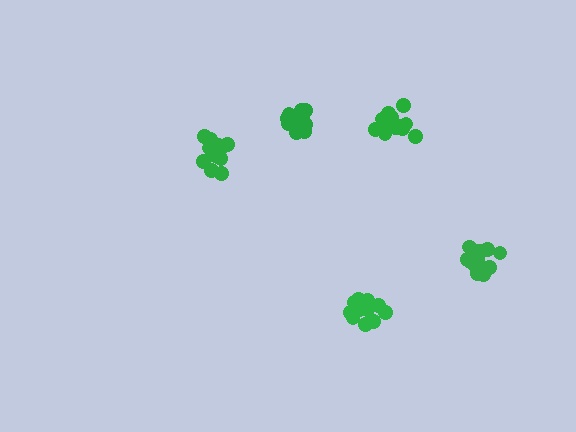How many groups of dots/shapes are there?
There are 5 groups.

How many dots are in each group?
Group 1: 15 dots, Group 2: 15 dots, Group 3: 15 dots, Group 4: 14 dots, Group 5: 15 dots (74 total).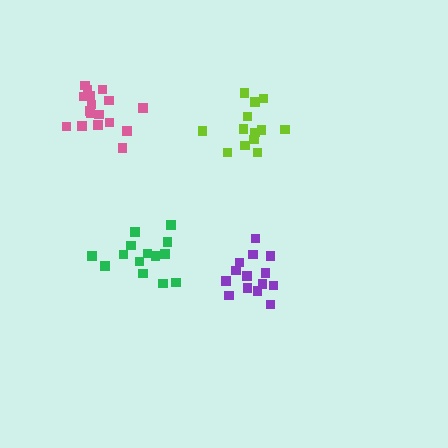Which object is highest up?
The pink cluster is topmost.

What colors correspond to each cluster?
The clusters are colored: purple, lime, pink, green.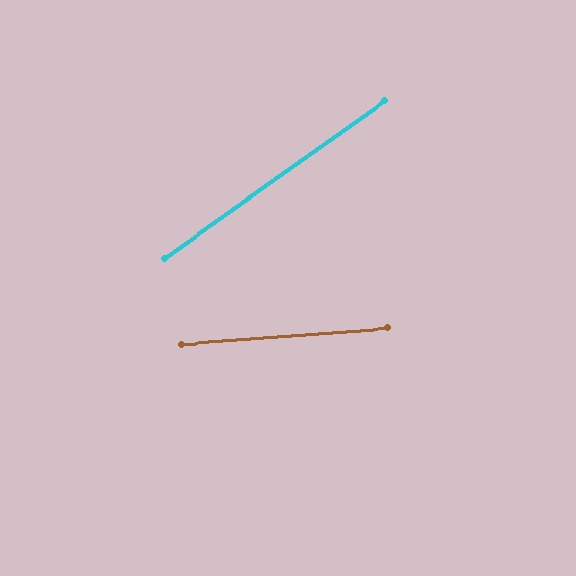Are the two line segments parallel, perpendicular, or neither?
Neither parallel nor perpendicular — they differ by about 31°.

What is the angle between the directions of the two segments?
Approximately 31 degrees.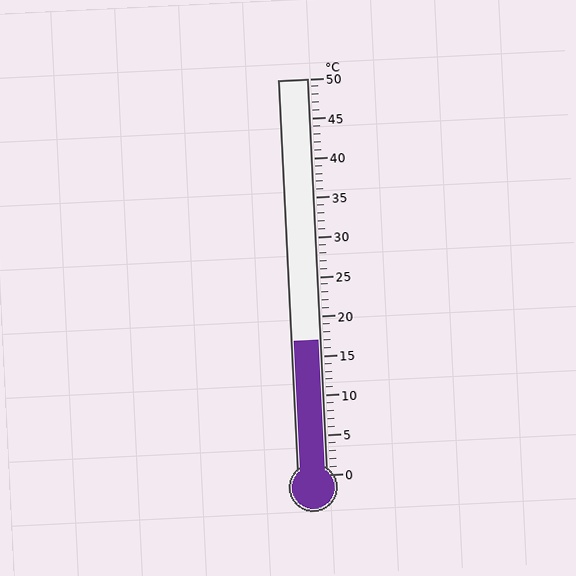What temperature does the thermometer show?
The thermometer shows approximately 17°C.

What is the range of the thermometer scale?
The thermometer scale ranges from 0°C to 50°C.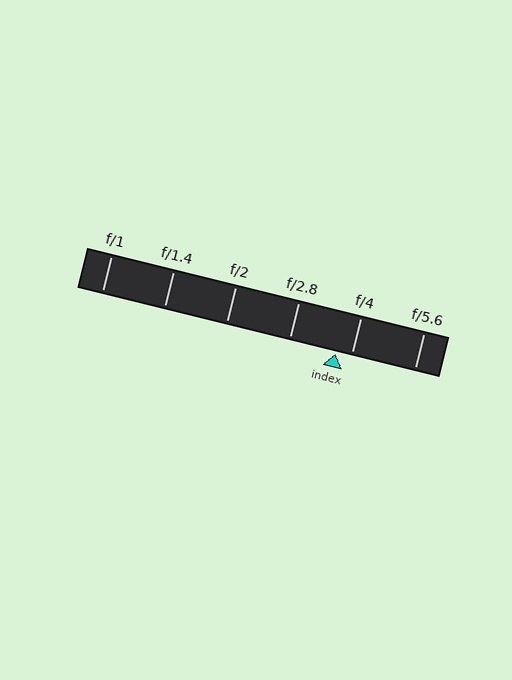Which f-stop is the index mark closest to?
The index mark is closest to f/4.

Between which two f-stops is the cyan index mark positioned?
The index mark is between f/2.8 and f/4.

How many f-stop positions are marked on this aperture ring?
There are 6 f-stop positions marked.